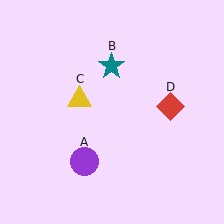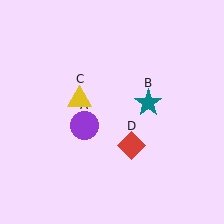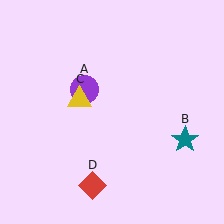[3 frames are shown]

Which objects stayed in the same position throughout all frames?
Yellow triangle (object C) remained stationary.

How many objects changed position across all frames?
3 objects changed position: purple circle (object A), teal star (object B), red diamond (object D).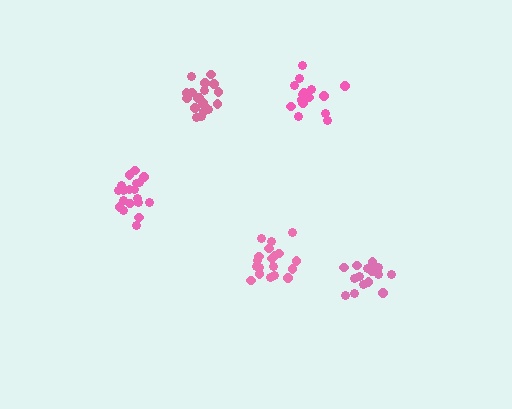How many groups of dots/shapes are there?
There are 5 groups.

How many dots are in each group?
Group 1: 19 dots, Group 2: 19 dots, Group 3: 15 dots, Group 4: 19 dots, Group 5: 16 dots (88 total).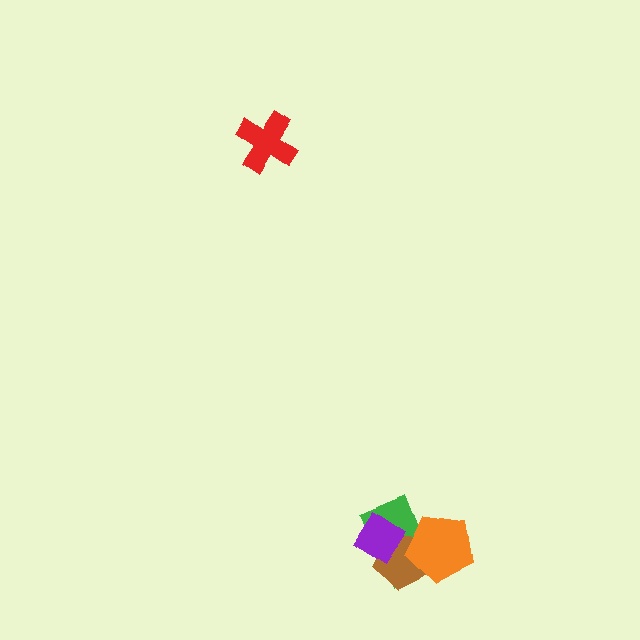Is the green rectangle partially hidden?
Yes, it is partially covered by another shape.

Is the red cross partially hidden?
No, no other shape covers it.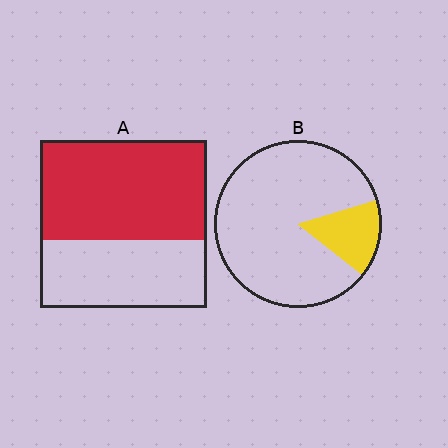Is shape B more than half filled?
No.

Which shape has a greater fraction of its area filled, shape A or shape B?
Shape A.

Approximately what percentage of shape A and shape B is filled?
A is approximately 60% and B is approximately 15%.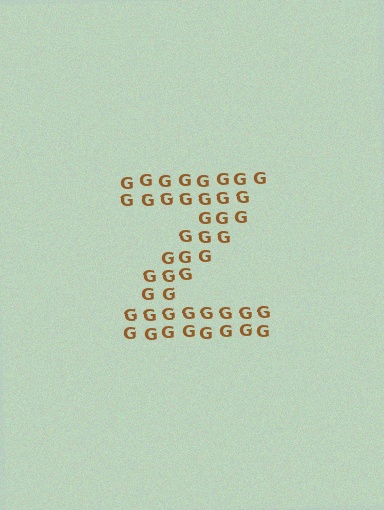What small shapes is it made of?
It is made of small letter G's.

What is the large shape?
The large shape is the letter Z.